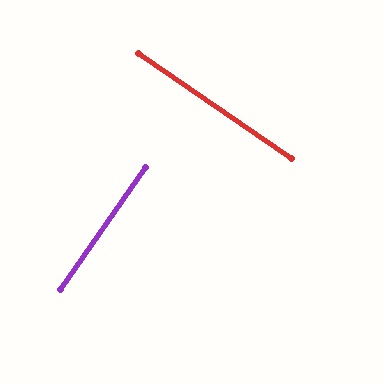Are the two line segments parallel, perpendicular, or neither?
Perpendicular — they meet at approximately 90°.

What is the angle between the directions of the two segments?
Approximately 90 degrees.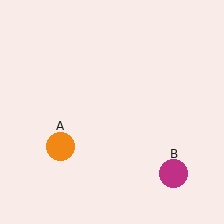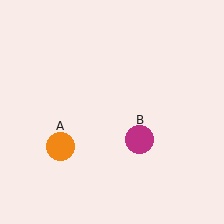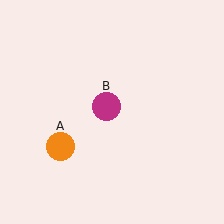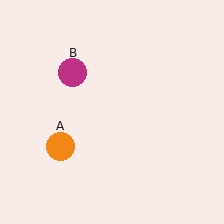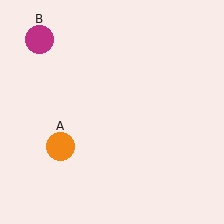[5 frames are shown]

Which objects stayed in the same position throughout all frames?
Orange circle (object A) remained stationary.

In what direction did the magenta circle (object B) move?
The magenta circle (object B) moved up and to the left.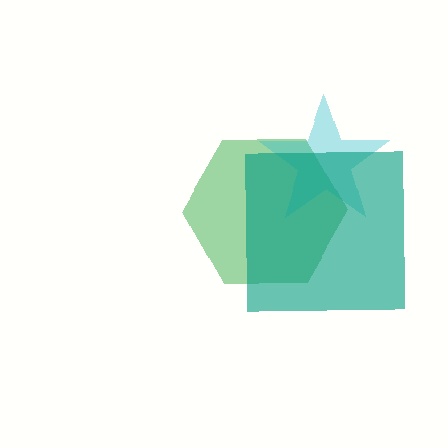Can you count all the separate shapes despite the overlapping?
Yes, there are 3 separate shapes.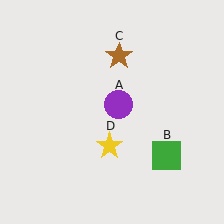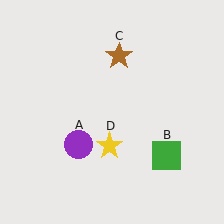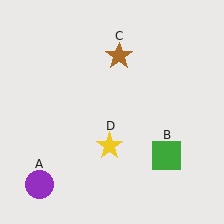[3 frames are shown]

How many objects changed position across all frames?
1 object changed position: purple circle (object A).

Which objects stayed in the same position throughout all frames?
Green square (object B) and brown star (object C) and yellow star (object D) remained stationary.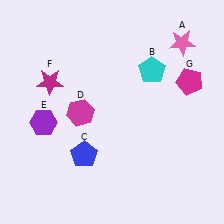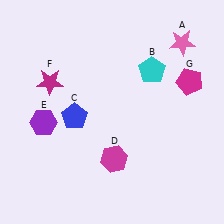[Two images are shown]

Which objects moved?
The objects that moved are: the blue pentagon (C), the magenta hexagon (D).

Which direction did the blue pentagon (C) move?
The blue pentagon (C) moved up.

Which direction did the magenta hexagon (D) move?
The magenta hexagon (D) moved down.